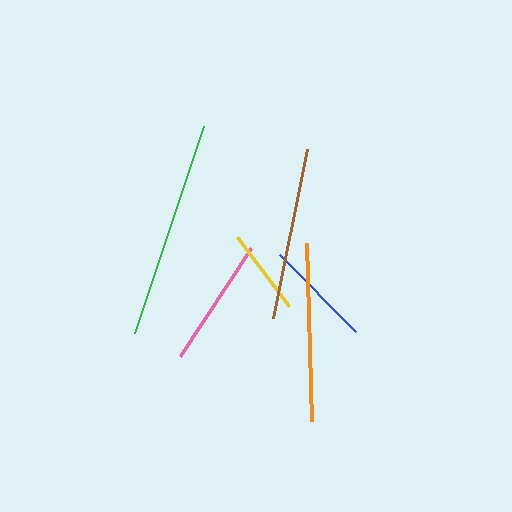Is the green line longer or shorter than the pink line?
The green line is longer than the pink line.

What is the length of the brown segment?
The brown segment is approximately 172 pixels long.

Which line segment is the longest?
The green line is the longest at approximately 218 pixels.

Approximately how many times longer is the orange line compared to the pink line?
The orange line is approximately 1.4 times the length of the pink line.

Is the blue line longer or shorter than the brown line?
The brown line is longer than the blue line.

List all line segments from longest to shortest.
From longest to shortest: green, orange, brown, pink, blue, yellow.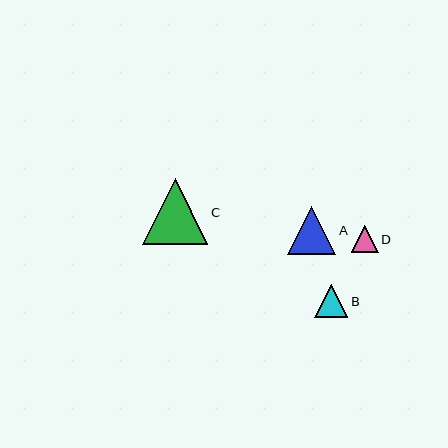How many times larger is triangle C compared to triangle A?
Triangle C is approximately 1.4 times the size of triangle A.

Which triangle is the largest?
Triangle C is the largest with a size of approximately 66 pixels.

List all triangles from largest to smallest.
From largest to smallest: C, A, B, D.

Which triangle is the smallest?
Triangle D is the smallest with a size of approximately 27 pixels.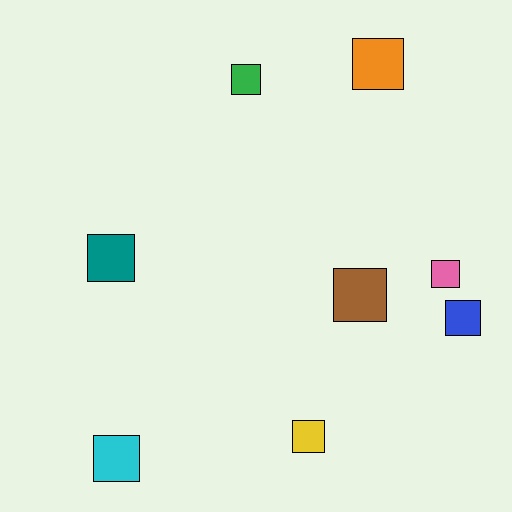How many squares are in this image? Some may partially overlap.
There are 8 squares.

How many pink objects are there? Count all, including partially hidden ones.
There is 1 pink object.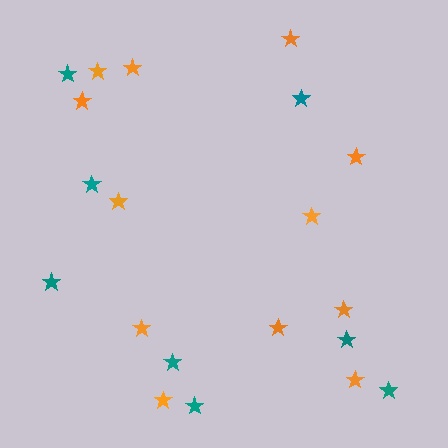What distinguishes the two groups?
There are 2 groups: one group of teal stars (8) and one group of orange stars (12).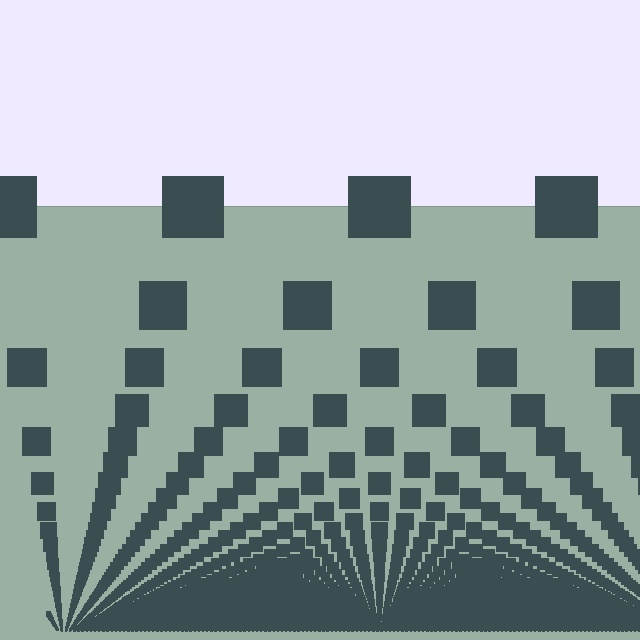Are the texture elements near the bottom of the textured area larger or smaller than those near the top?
Smaller. The gradient is inverted — elements near the bottom are smaller and denser.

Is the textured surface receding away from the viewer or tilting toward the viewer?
The surface appears to tilt toward the viewer. Texture elements get larger and sparser toward the top.